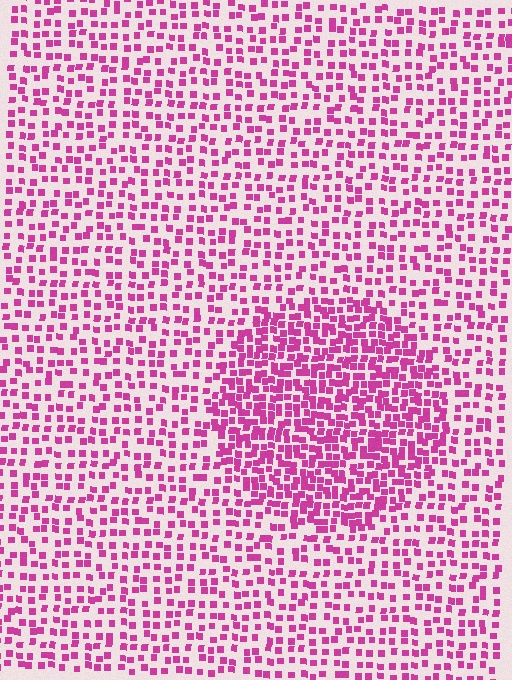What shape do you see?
I see a circle.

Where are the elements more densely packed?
The elements are more densely packed inside the circle boundary.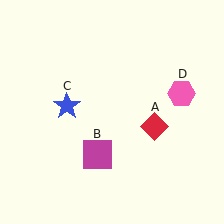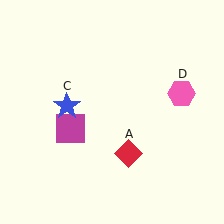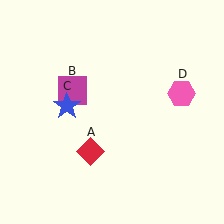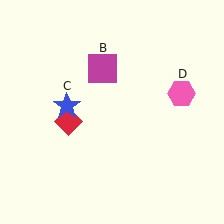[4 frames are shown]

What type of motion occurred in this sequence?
The red diamond (object A), magenta square (object B) rotated clockwise around the center of the scene.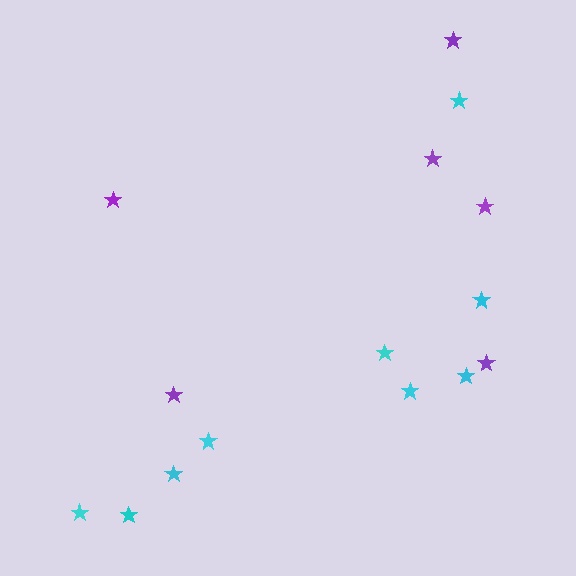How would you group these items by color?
There are 2 groups: one group of cyan stars (9) and one group of purple stars (6).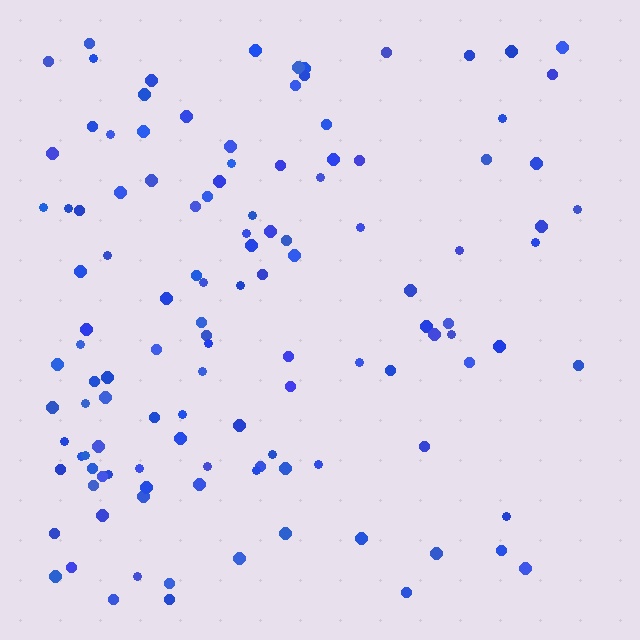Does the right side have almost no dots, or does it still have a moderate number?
Still a moderate number, just noticeably fewer than the left.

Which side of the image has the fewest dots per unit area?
The right.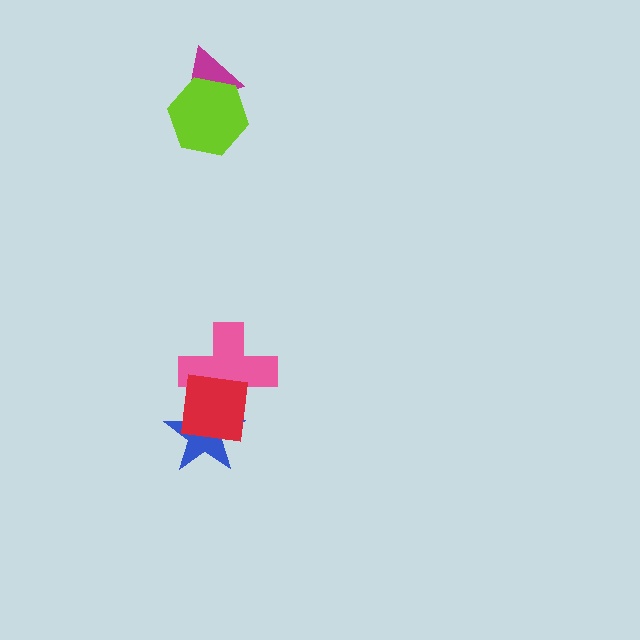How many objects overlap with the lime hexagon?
1 object overlaps with the lime hexagon.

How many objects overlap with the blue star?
2 objects overlap with the blue star.